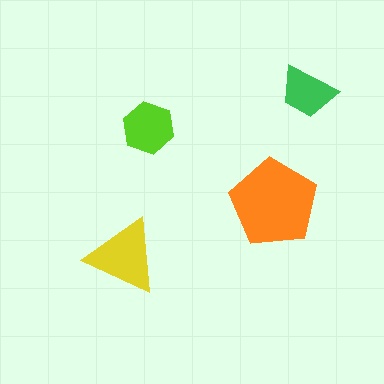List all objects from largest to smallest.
The orange pentagon, the yellow triangle, the lime hexagon, the green trapezoid.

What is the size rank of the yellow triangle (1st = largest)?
2nd.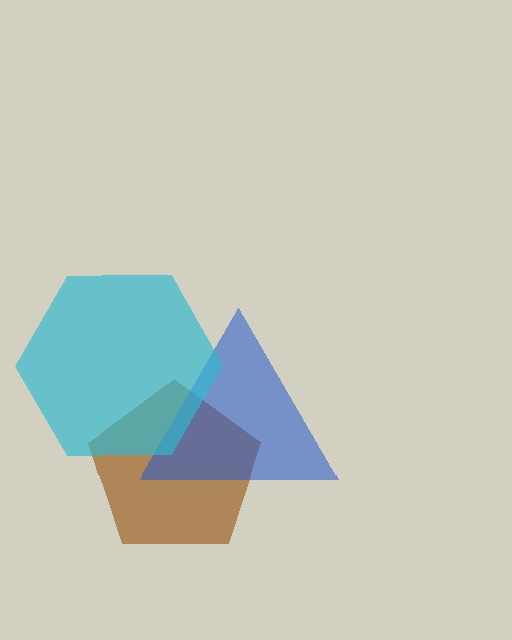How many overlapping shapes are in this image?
There are 3 overlapping shapes in the image.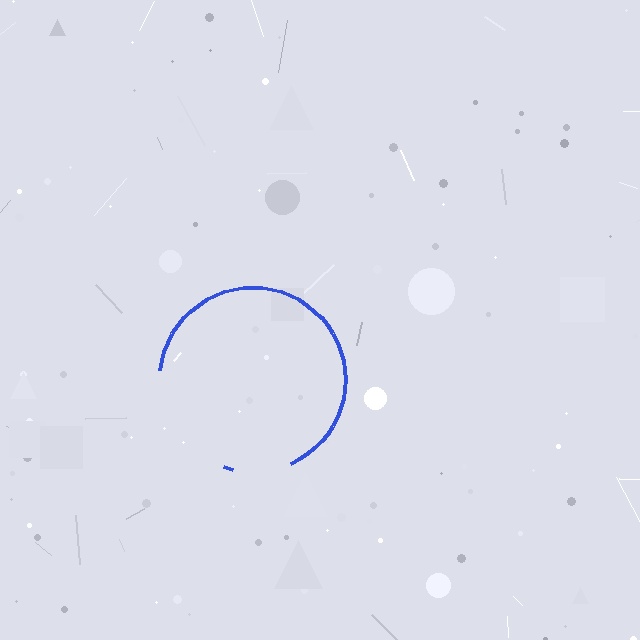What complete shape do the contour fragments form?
The contour fragments form a circle.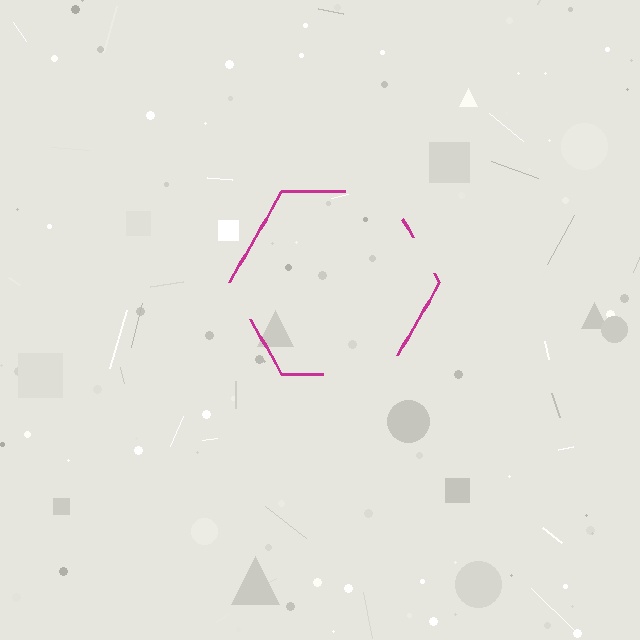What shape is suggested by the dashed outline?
The dashed outline suggests a hexagon.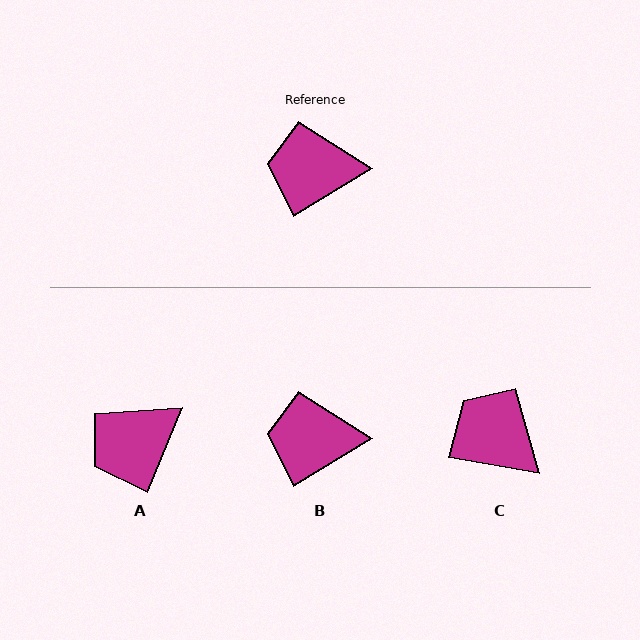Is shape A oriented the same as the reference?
No, it is off by about 37 degrees.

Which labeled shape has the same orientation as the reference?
B.